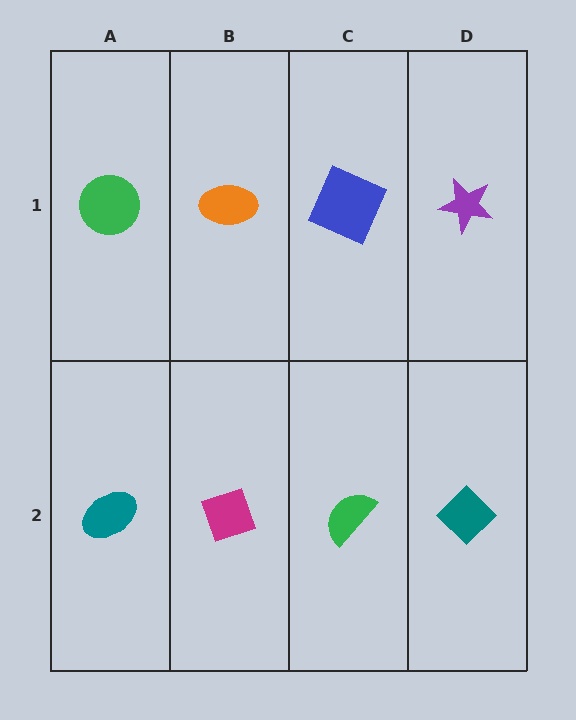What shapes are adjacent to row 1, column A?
A teal ellipse (row 2, column A), an orange ellipse (row 1, column B).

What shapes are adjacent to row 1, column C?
A green semicircle (row 2, column C), an orange ellipse (row 1, column B), a purple star (row 1, column D).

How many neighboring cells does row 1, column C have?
3.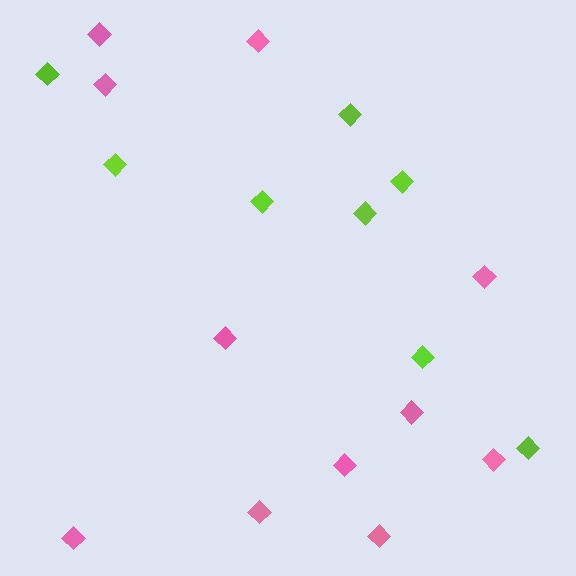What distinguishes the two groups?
There are 2 groups: one group of pink diamonds (11) and one group of lime diamonds (8).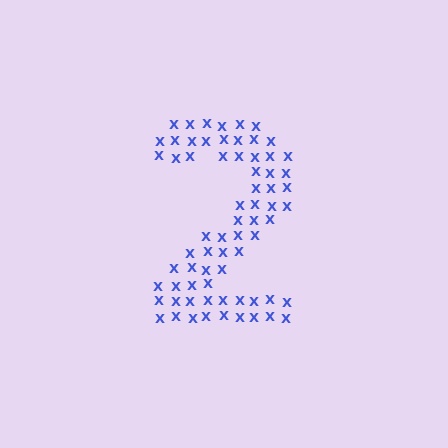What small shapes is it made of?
It is made of small letter X's.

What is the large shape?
The large shape is the digit 2.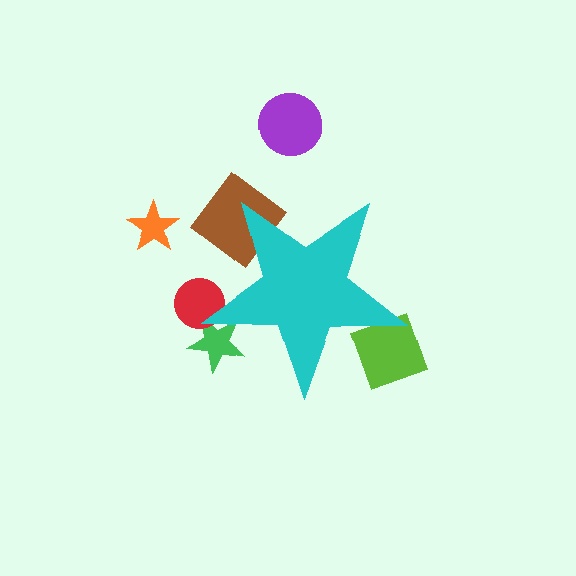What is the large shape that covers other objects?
A cyan star.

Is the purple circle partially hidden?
No, the purple circle is fully visible.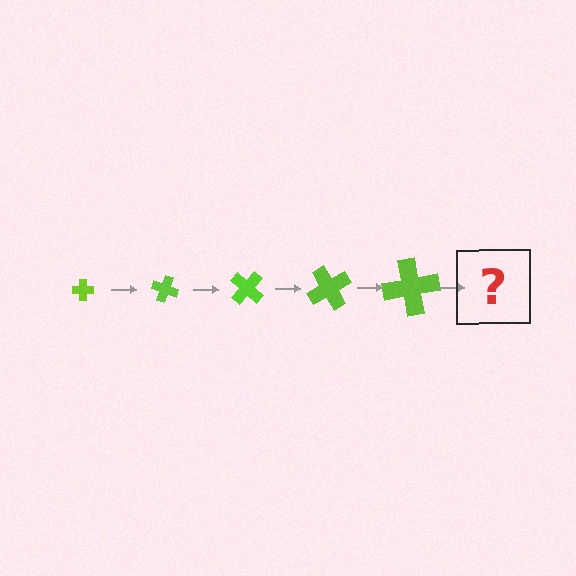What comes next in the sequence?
The next element should be a cross, larger than the previous one and rotated 100 degrees from the start.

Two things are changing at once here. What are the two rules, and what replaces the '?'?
The two rules are that the cross grows larger each step and it rotates 20 degrees each step. The '?' should be a cross, larger than the previous one and rotated 100 degrees from the start.